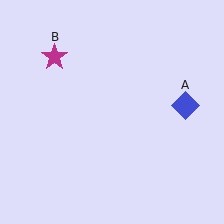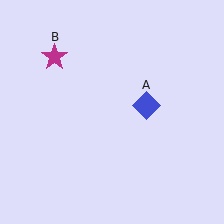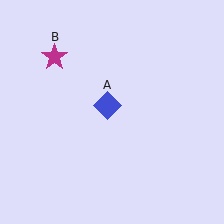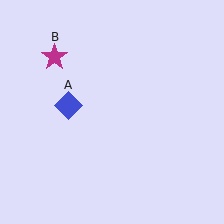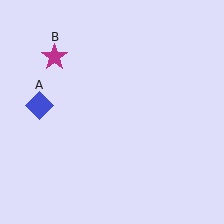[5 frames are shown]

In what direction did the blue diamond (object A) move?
The blue diamond (object A) moved left.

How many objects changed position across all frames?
1 object changed position: blue diamond (object A).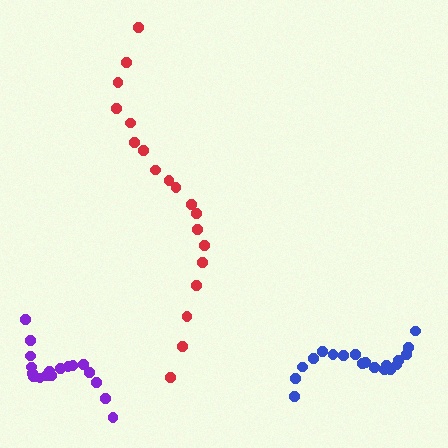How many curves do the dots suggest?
There are 3 distinct paths.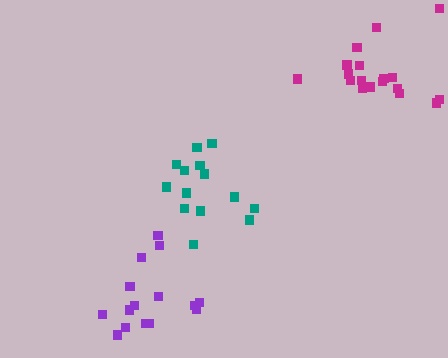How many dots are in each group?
Group 1: 14 dots, Group 2: 15 dots, Group 3: 18 dots (47 total).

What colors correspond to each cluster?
The clusters are colored: teal, purple, magenta.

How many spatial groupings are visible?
There are 3 spatial groupings.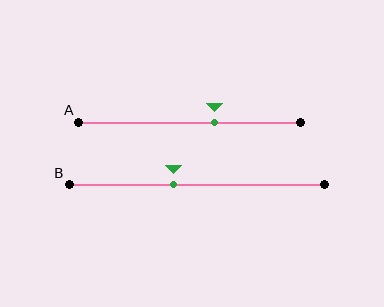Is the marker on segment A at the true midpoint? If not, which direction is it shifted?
No, the marker on segment A is shifted to the right by about 11% of the segment length.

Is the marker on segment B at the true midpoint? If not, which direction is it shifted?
No, the marker on segment B is shifted to the left by about 9% of the segment length.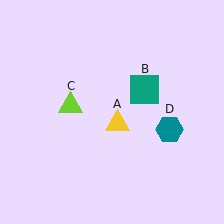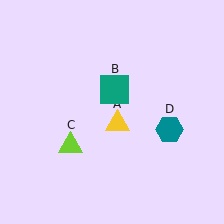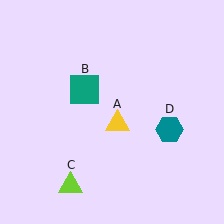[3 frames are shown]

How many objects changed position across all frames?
2 objects changed position: teal square (object B), lime triangle (object C).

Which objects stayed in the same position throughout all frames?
Yellow triangle (object A) and teal hexagon (object D) remained stationary.